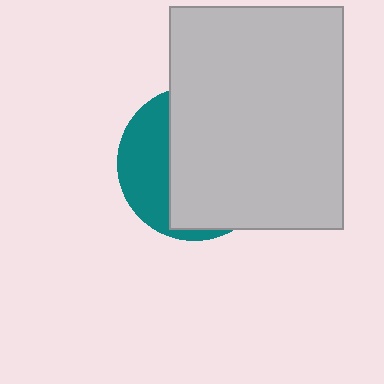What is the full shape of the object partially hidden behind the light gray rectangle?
The partially hidden object is a teal circle.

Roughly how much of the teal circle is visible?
A small part of it is visible (roughly 33%).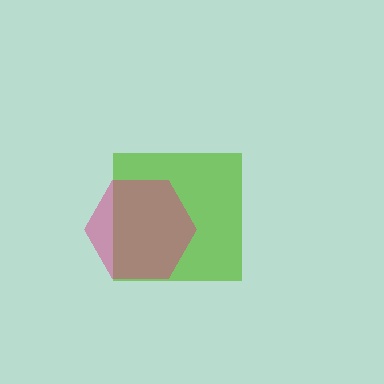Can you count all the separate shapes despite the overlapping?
Yes, there are 2 separate shapes.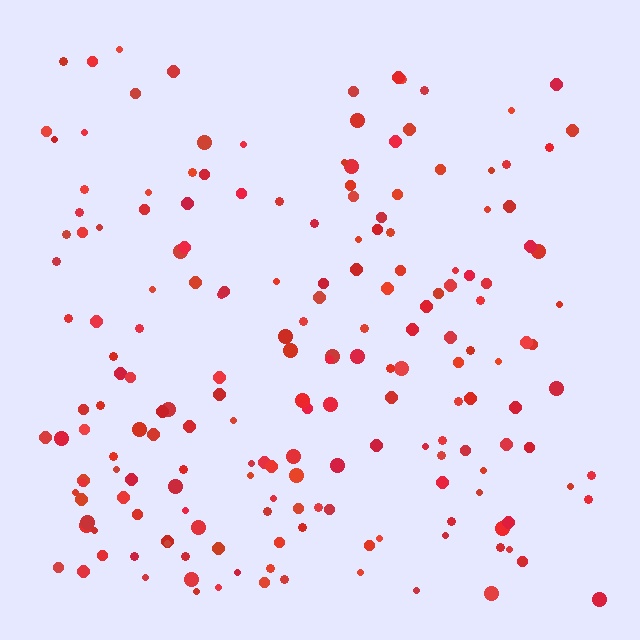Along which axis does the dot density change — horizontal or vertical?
Vertical.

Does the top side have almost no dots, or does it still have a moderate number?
Still a moderate number, just noticeably fewer than the bottom.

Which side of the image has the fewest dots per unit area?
The top.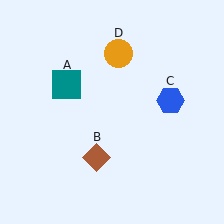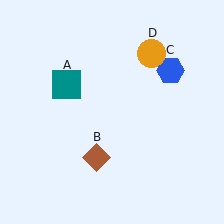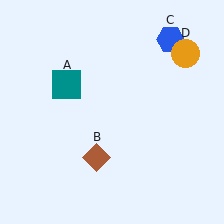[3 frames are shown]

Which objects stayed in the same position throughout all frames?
Teal square (object A) and brown diamond (object B) remained stationary.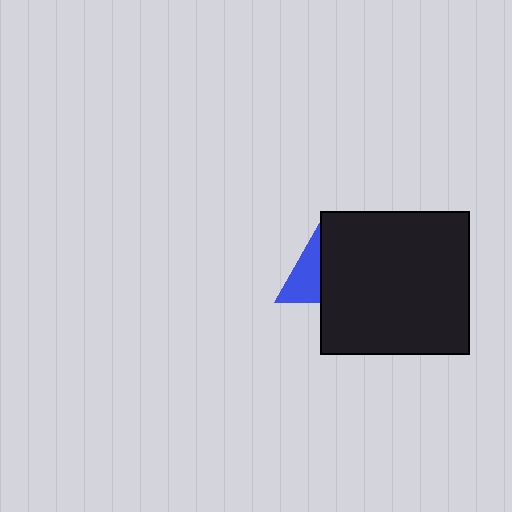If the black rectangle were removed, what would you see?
You would see the complete blue triangle.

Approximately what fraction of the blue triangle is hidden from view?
Roughly 58% of the blue triangle is hidden behind the black rectangle.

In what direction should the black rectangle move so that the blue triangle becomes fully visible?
The black rectangle should move right. That is the shortest direction to clear the overlap and leave the blue triangle fully visible.